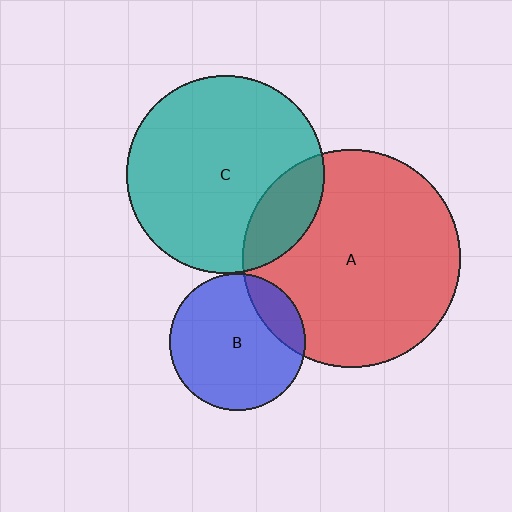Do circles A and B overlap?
Yes.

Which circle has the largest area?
Circle A (red).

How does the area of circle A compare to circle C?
Approximately 1.2 times.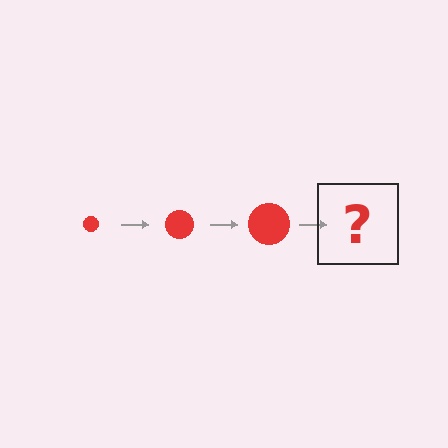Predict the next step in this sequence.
The next step is a red circle, larger than the previous one.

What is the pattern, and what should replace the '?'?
The pattern is that the circle gets progressively larger each step. The '?' should be a red circle, larger than the previous one.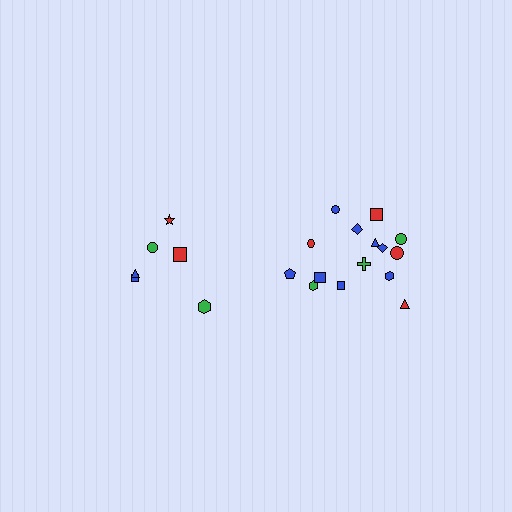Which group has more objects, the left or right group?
The right group.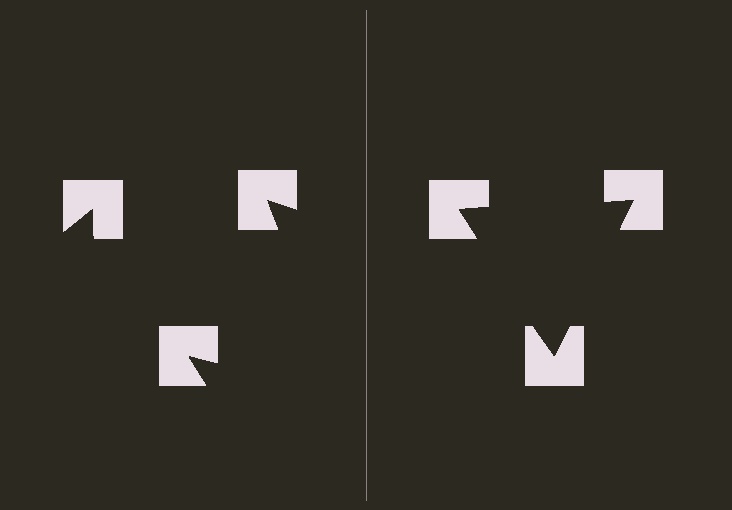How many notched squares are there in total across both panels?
6 — 3 on each side.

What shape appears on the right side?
An illusory triangle.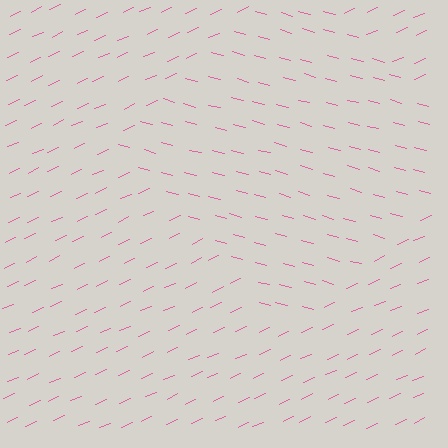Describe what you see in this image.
The image is filled with small pink line segments. A diamond region in the image has lines oriented differently from the surrounding lines, creating a visible texture boundary.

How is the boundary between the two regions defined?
The boundary is defined purely by a change in line orientation (approximately 40 degrees difference). All lines are the same color and thickness.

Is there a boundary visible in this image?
Yes, there is a texture boundary formed by a change in line orientation.